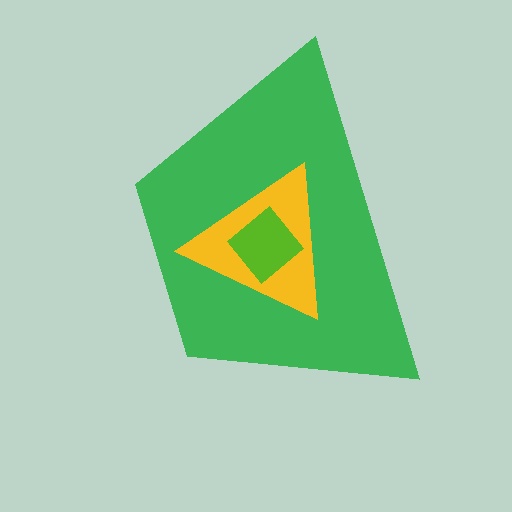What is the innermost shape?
The lime diamond.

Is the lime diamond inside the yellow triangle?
Yes.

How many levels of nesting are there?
3.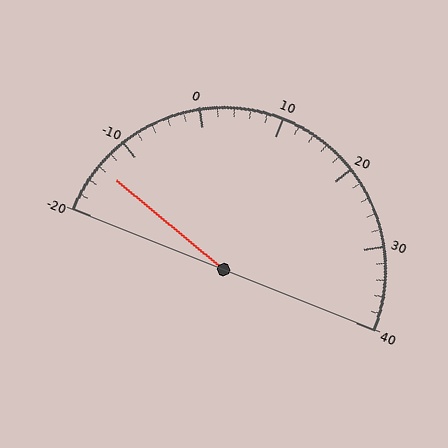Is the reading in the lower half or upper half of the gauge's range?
The reading is in the lower half of the range (-20 to 40).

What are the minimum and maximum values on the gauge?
The gauge ranges from -20 to 40.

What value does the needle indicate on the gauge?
The needle indicates approximately -14.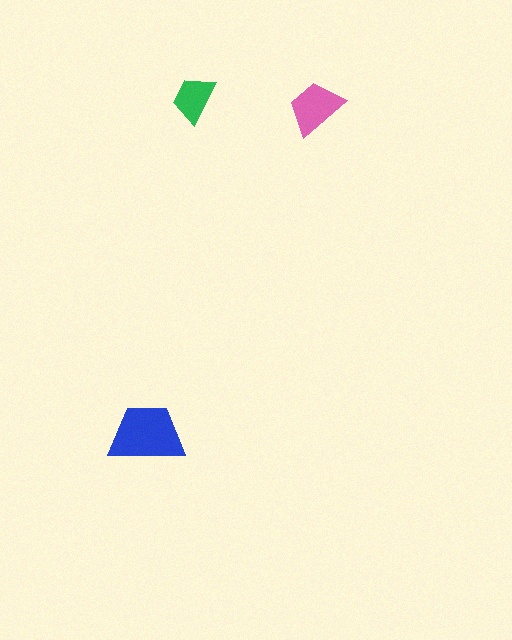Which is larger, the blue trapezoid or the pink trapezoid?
The blue one.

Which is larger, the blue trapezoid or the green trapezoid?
The blue one.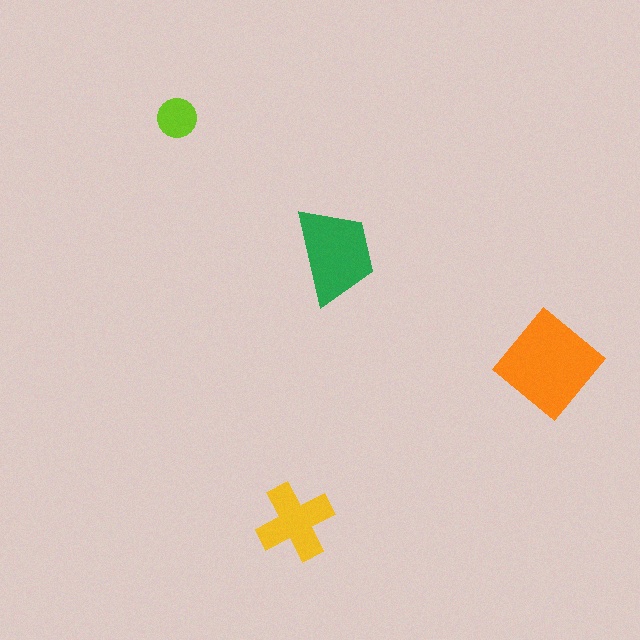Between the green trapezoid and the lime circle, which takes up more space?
The green trapezoid.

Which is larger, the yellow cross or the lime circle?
The yellow cross.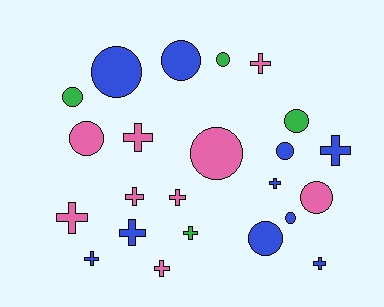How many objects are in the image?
There are 23 objects.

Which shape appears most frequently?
Cross, with 12 objects.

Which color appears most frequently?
Blue, with 10 objects.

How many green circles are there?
There are 3 green circles.